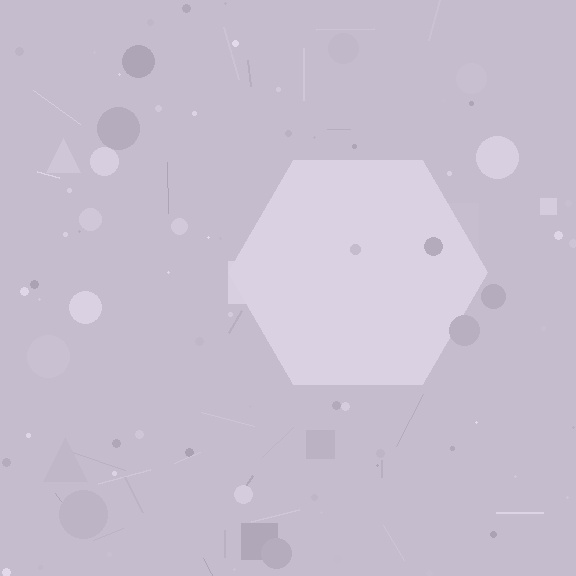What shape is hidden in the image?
A hexagon is hidden in the image.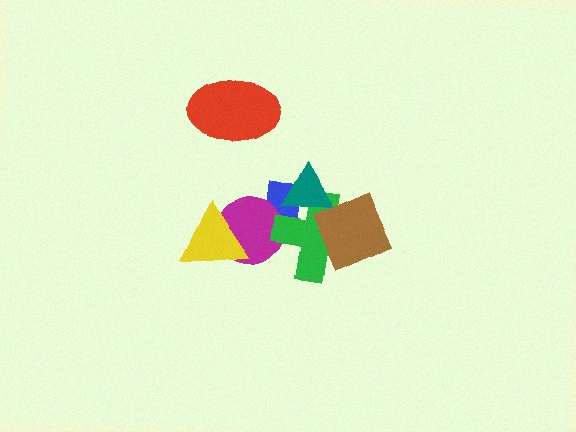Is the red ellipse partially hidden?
No, no other shape covers it.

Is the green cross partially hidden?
Yes, it is partially covered by another shape.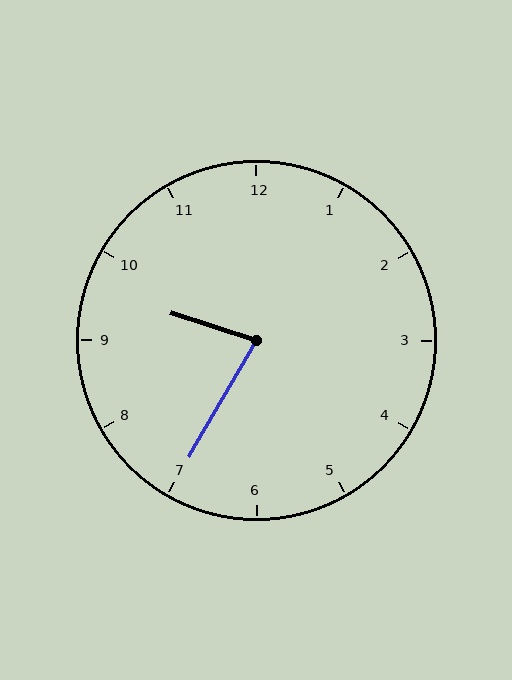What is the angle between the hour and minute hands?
Approximately 78 degrees.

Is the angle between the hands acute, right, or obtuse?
It is acute.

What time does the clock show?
9:35.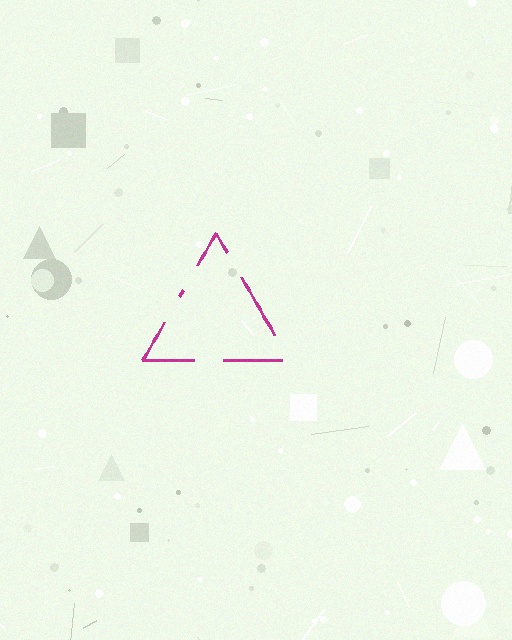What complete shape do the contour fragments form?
The contour fragments form a triangle.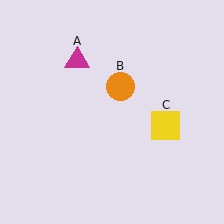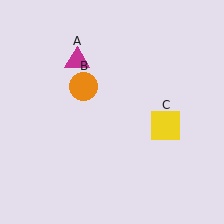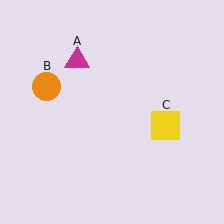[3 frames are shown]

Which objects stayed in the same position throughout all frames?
Magenta triangle (object A) and yellow square (object C) remained stationary.